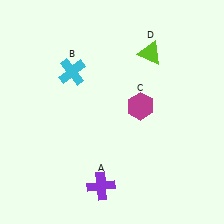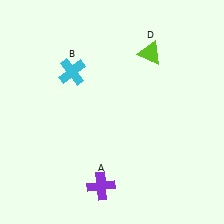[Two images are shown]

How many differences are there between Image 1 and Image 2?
There is 1 difference between the two images.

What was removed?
The magenta hexagon (C) was removed in Image 2.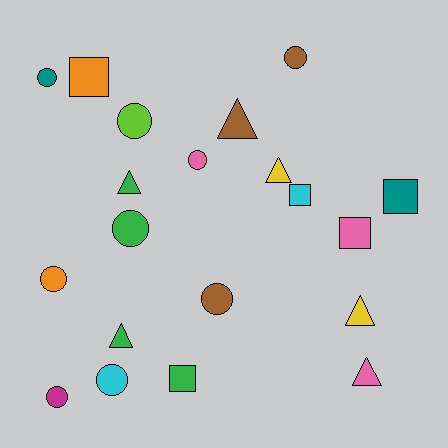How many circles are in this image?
There are 9 circles.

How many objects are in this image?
There are 20 objects.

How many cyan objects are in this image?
There are 2 cyan objects.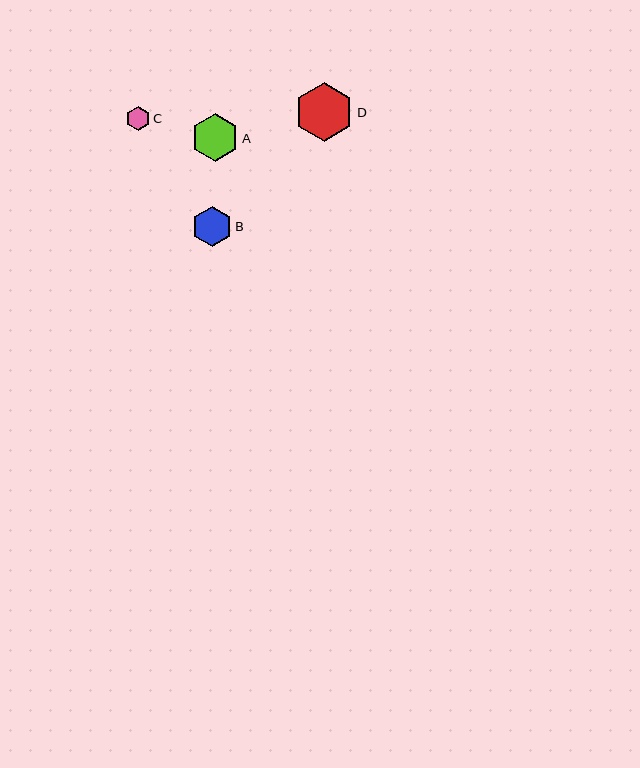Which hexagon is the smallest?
Hexagon C is the smallest with a size of approximately 24 pixels.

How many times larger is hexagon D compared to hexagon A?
Hexagon D is approximately 1.2 times the size of hexagon A.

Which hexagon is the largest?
Hexagon D is the largest with a size of approximately 59 pixels.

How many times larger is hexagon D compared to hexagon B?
Hexagon D is approximately 1.5 times the size of hexagon B.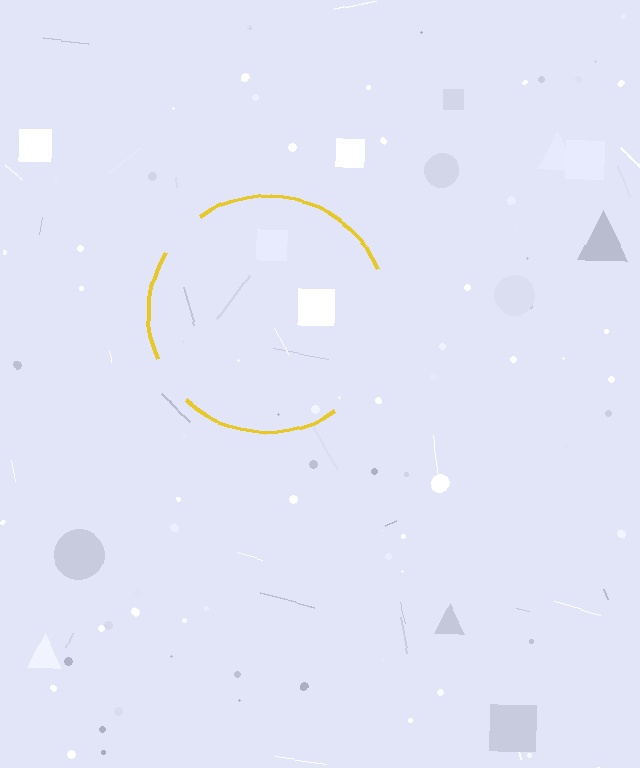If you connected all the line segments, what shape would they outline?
They would outline a circle.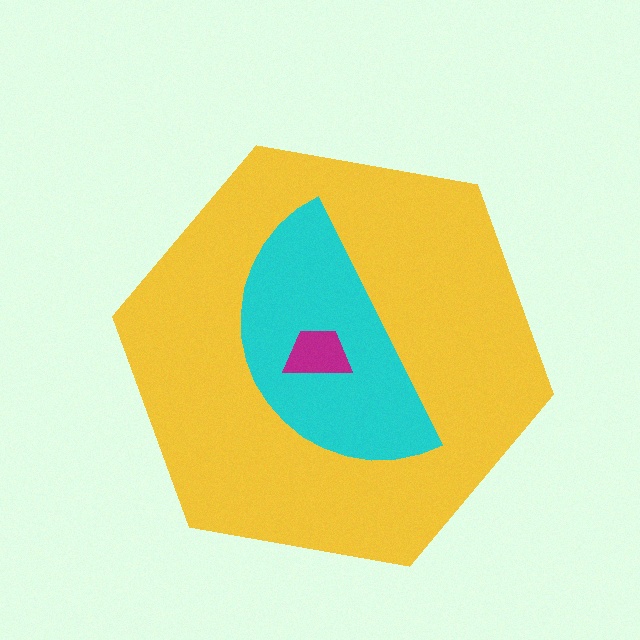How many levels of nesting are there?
3.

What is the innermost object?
The magenta trapezoid.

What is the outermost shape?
The yellow hexagon.